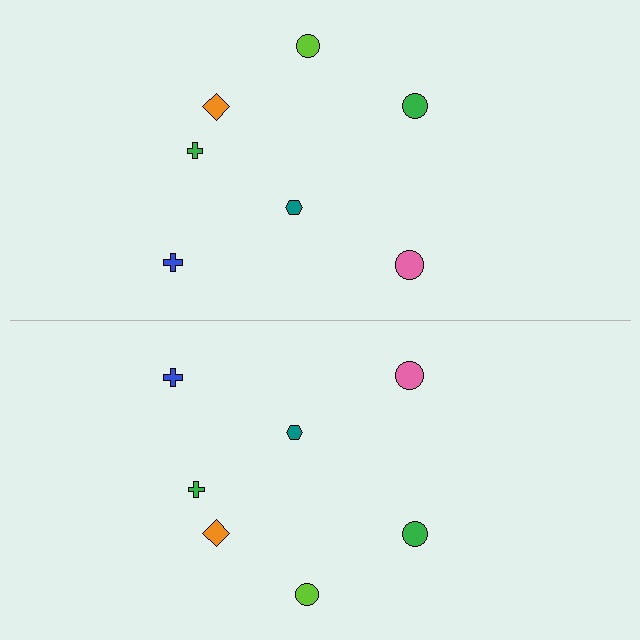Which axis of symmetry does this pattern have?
The pattern has a horizontal axis of symmetry running through the center of the image.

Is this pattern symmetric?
Yes, this pattern has bilateral (reflection) symmetry.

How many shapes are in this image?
There are 14 shapes in this image.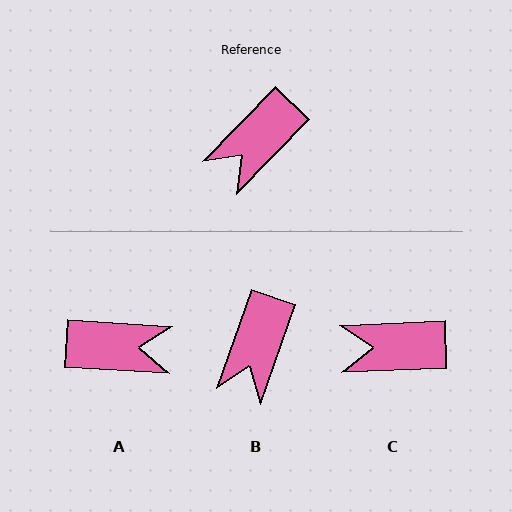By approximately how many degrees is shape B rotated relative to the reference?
Approximately 25 degrees counter-clockwise.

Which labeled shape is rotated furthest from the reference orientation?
A, about 131 degrees away.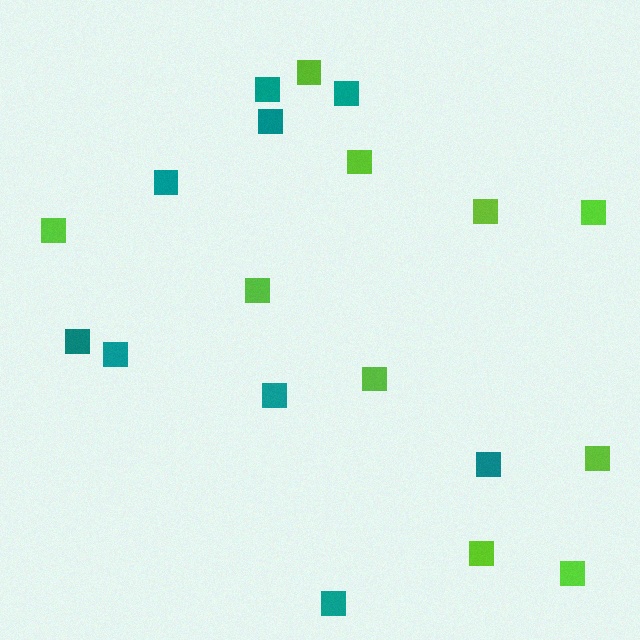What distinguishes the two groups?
There are 2 groups: one group of teal squares (9) and one group of lime squares (10).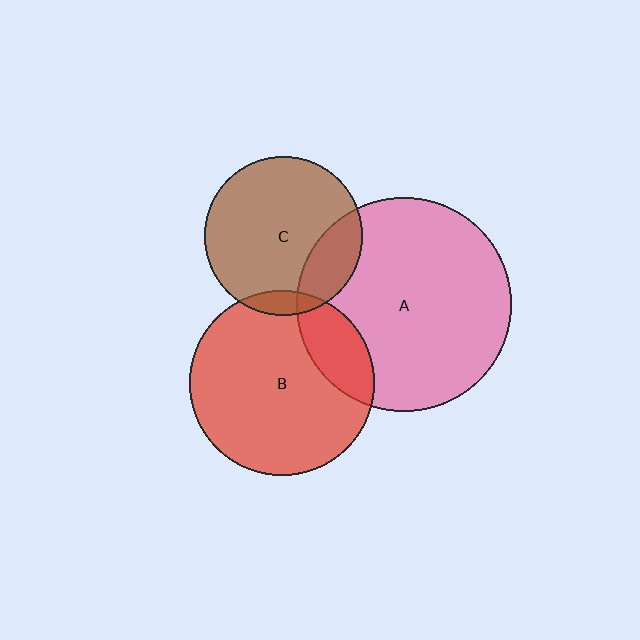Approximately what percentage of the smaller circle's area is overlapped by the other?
Approximately 5%.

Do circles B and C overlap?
Yes.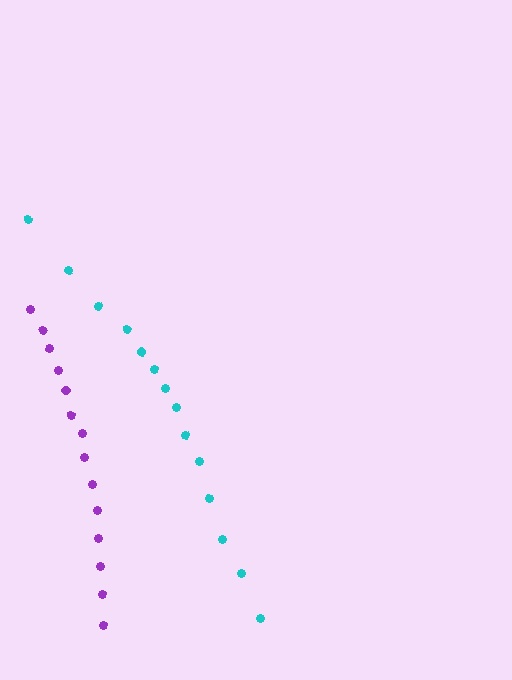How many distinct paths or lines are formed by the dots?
There are 2 distinct paths.